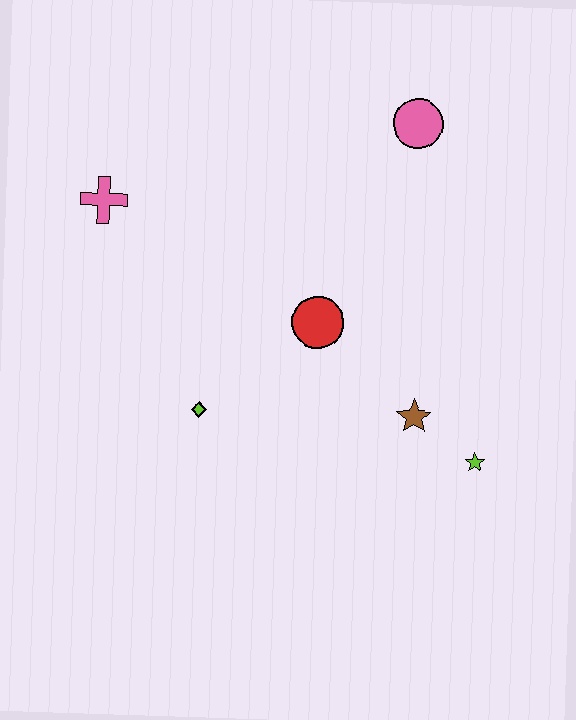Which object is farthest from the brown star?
The pink cross is farthest from the brown star.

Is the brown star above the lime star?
Yes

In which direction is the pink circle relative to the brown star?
The pink circle is above the brown star.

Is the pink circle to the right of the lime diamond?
Yes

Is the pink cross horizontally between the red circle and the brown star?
No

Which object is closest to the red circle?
The brown star is closest to the red circle.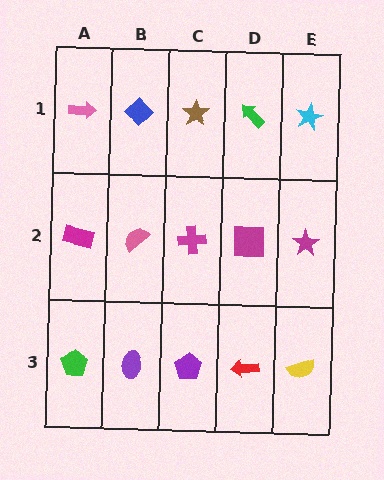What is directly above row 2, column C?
A brown star.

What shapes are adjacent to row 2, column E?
A cyan star (row 1, column E), a yellow semicircle (row 3, column E), a magenta square (row 2, column D).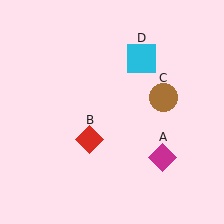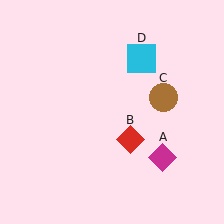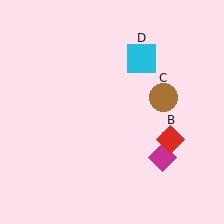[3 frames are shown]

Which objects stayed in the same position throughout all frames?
Magenta diamond (object A) and brown circle (object C) and cyan square (object D) remained stationary.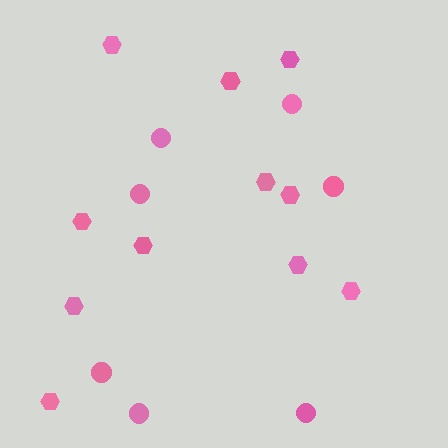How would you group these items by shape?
There are 2 groups: one group of circles (7) and one group of hexagons (11).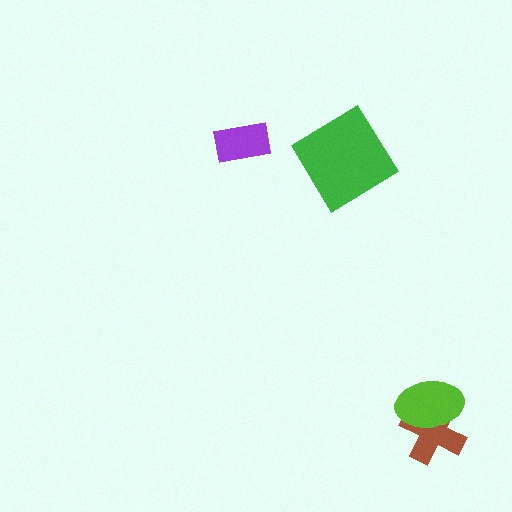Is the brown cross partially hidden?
Yes, it is partially covered by another shape.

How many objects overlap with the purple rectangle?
0 objects overlap with the purple rectangle.